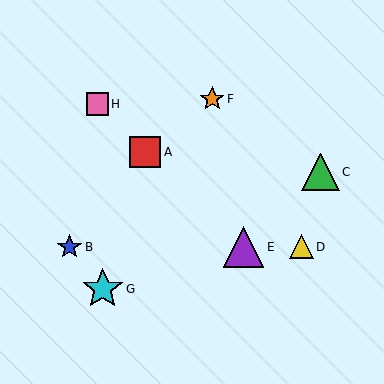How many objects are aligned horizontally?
3 objects (B, D, E) are aligned horizontally.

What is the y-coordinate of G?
Object G is at y≈289.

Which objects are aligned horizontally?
Objects B, D, E are aligned horizontally.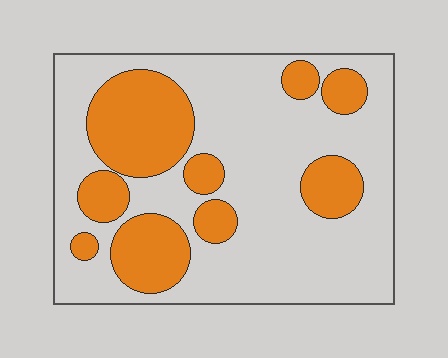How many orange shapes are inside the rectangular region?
9.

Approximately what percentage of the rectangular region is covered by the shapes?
Approximately 30%.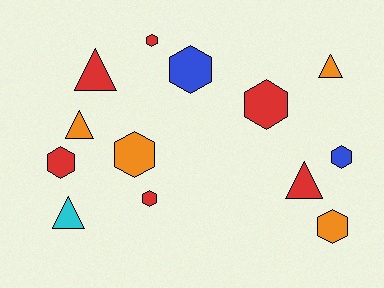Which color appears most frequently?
Red, with 6 objects.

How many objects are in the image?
There are 13 objects.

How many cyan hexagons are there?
There are no cyan hexagons.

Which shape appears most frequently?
Hexagon, with 8 objects.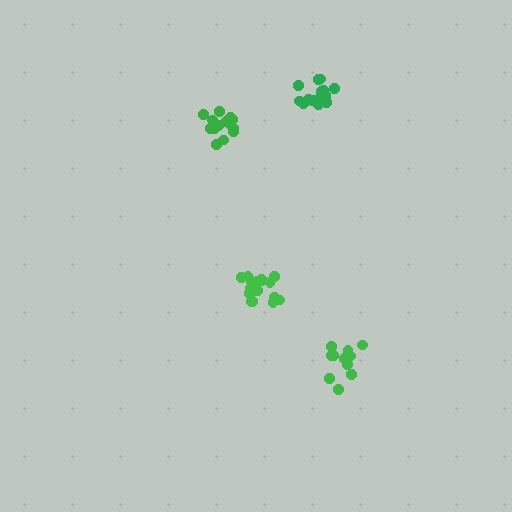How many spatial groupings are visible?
There are 4 spatial groupings.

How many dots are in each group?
Group 1: 11 dots, Group 2: 14 dots, Group 3: 17 dots, Group 4: 17 dots (59 total).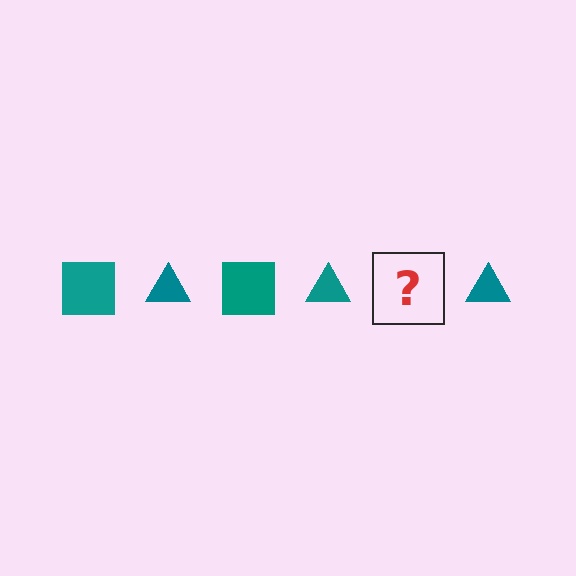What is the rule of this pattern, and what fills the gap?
The rule is that the pattern cycles through square, triangle shapes in teal. The gap should be filled with a teal square.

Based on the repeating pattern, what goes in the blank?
The blank should be a teal square.